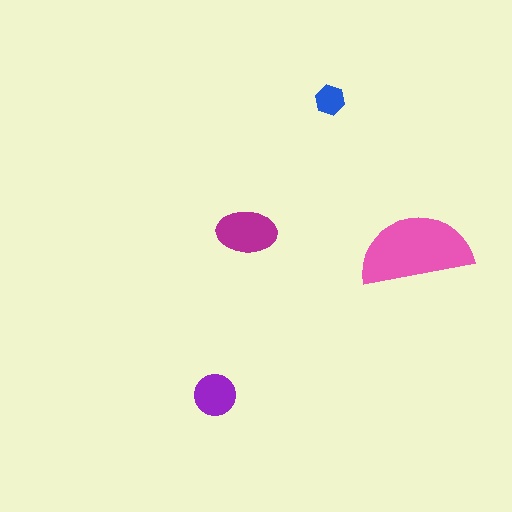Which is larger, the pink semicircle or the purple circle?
The pink semicircle.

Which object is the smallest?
The blue hexagon.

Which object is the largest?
The pink semicircle.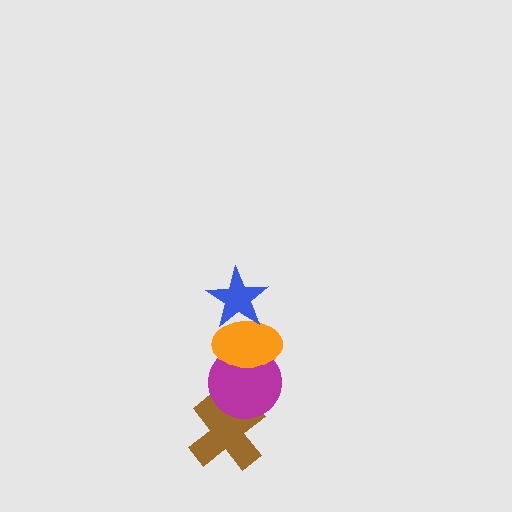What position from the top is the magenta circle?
The magenta circle is 3rd from the top.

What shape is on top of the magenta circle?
The orange ellipse is on top of the magenta circle.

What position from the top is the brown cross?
The brown cross is 4th from the top.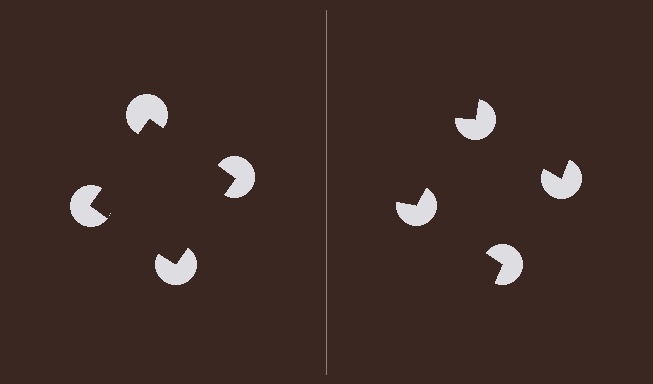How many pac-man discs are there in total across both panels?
8 — 4 on each side.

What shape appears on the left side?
An illusory square.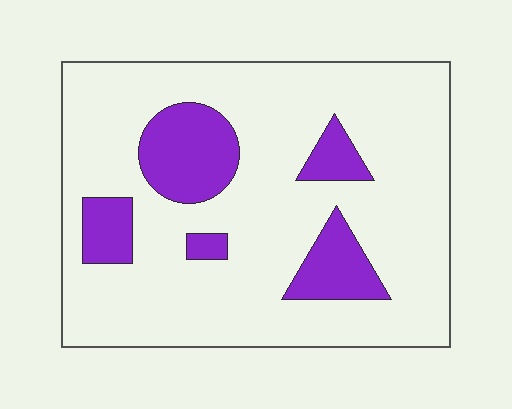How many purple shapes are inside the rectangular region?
5.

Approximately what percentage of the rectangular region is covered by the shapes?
Approximately 20%.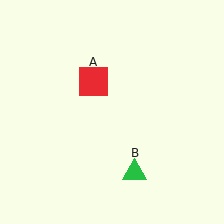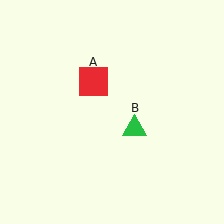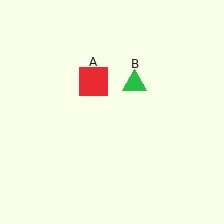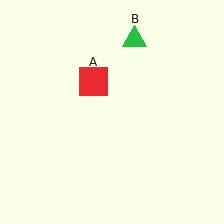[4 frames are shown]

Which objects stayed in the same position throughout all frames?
Red square (object A) remained stationary.